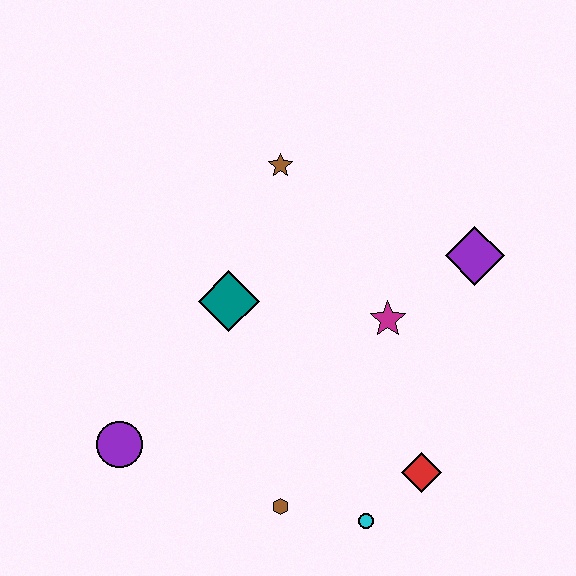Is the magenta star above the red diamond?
Yes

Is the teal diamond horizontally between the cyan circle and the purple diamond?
No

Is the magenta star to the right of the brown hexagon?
Yes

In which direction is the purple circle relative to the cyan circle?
The purple circle is to the left of the cyan circle.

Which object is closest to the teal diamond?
The brown star is closest to the teal diamond.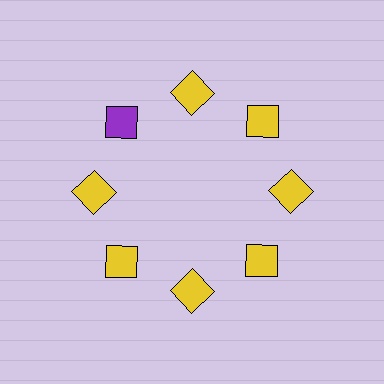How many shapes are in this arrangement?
There are 8 shapes arranged in a ring pattern.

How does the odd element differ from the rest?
It has a different color: purple instead of yellow.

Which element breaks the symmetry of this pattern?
The purple square at roughly the 10 o'clock position breaks the symmetry. All other shapes are yellow squares.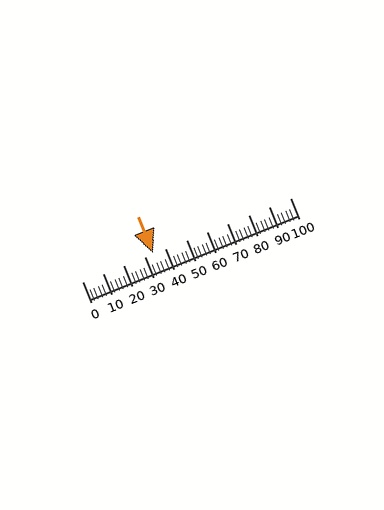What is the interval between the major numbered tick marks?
The major tick marks are spaced 10 units apart.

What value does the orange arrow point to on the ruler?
The orange arrow points to approximately 34.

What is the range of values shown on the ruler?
The ruler shows values from 0 to 100.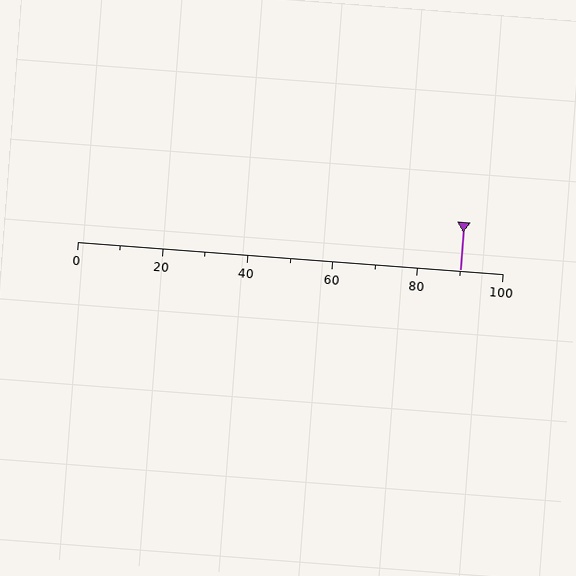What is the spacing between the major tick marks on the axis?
The major ticks are spaced 20 apart.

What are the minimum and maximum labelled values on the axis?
The axis runs from 0 to 100.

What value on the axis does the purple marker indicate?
The marker indicates approximately 90.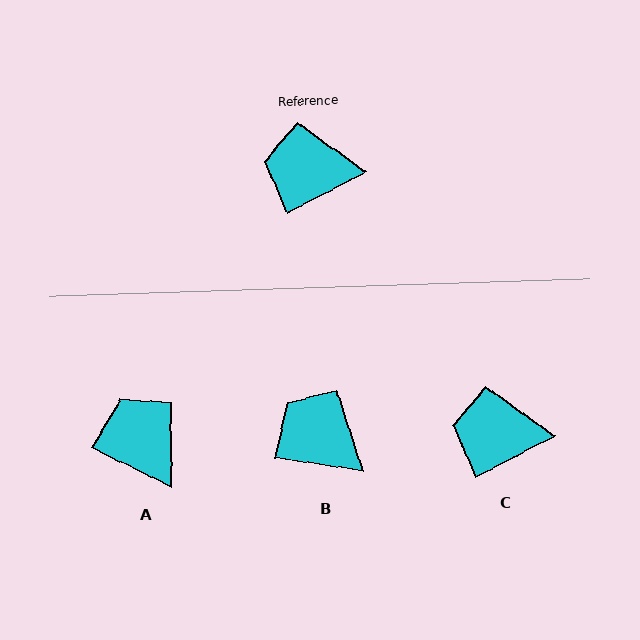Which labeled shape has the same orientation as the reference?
C.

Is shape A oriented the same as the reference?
No, it is off by about 54 degrees.